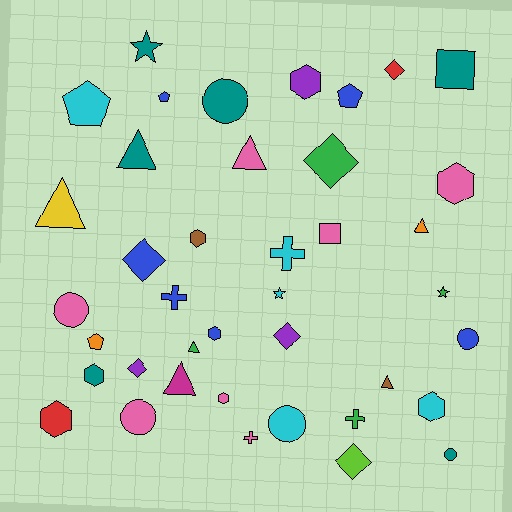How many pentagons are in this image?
There are 4 pentagons.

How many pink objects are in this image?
There are 7 pink objects.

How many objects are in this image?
There are 40 objects.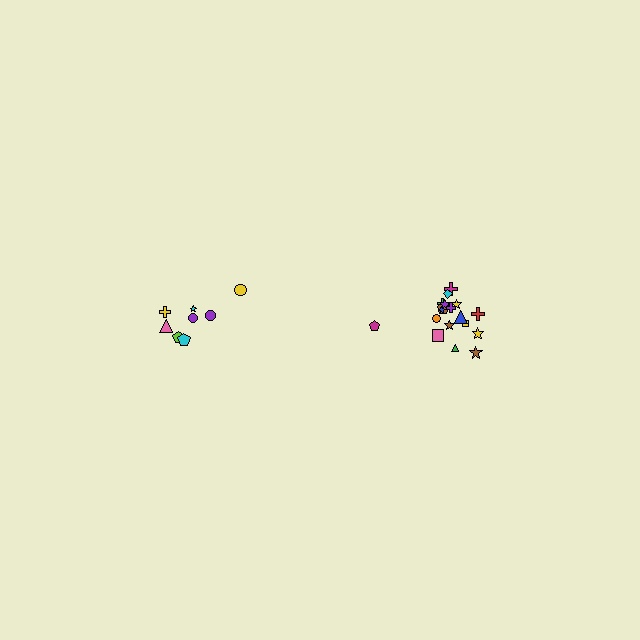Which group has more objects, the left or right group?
The right group.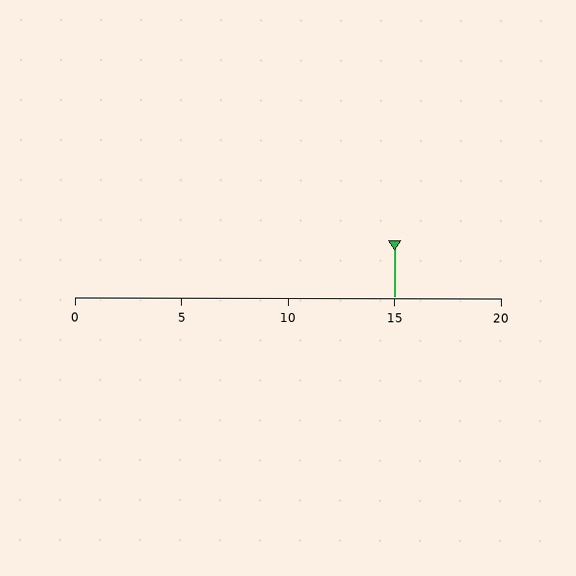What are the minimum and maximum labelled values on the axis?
The axis runs from 0 to 20.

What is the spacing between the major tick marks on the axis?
The major ticks are spaced 5 apart.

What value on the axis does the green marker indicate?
The marker indicates approximately 15.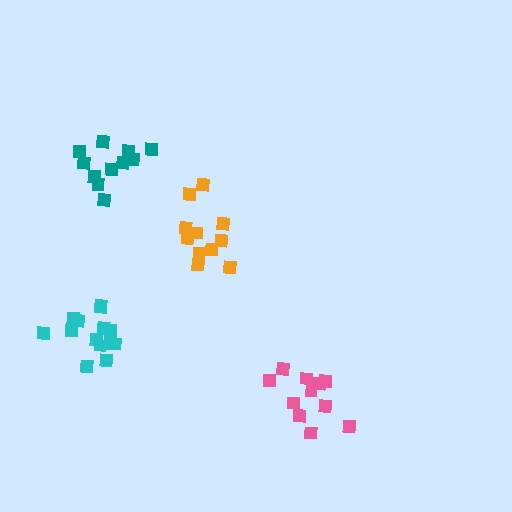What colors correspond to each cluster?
The clusters are colored: orange, pink, teal, cyan.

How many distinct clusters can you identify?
There are 4 distinct clusters.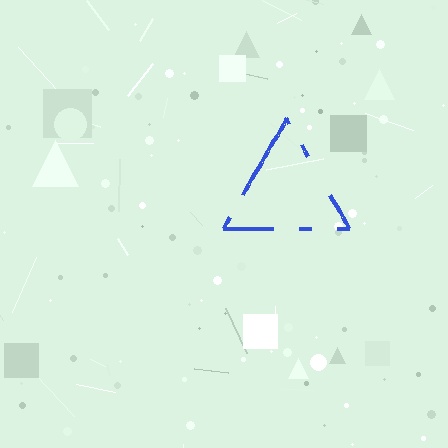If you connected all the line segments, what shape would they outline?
They would outline a triangle.